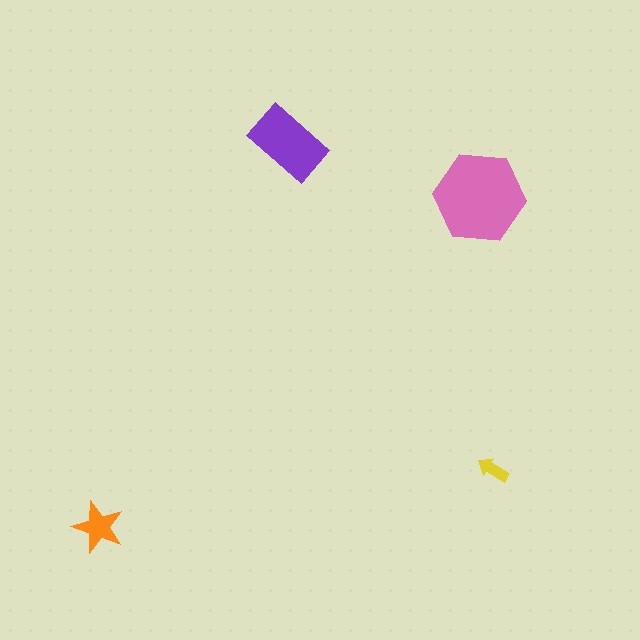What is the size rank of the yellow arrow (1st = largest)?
4th.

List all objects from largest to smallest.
The pink hexagon, the purple rectangle, the orange star, the yellow arrow.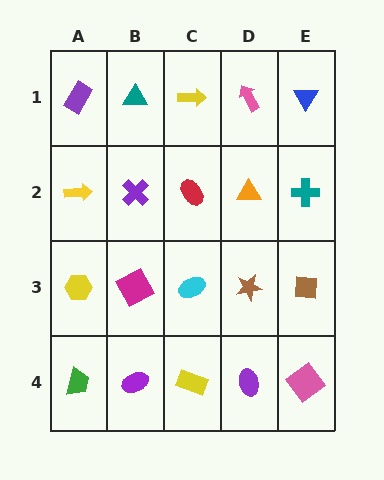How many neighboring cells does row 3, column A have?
3.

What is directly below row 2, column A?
A yellow hexagon.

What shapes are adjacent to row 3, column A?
A yellow arrow (row 2, column A), a green trapezoid (row 4, column A), a magenta square (row 3, column B).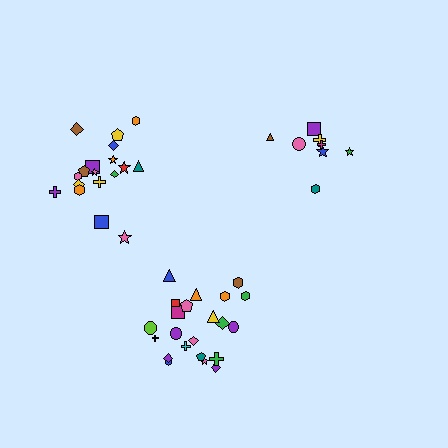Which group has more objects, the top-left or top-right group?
The top-left group.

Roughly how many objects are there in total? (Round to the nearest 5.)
Roughly 50 objects in total.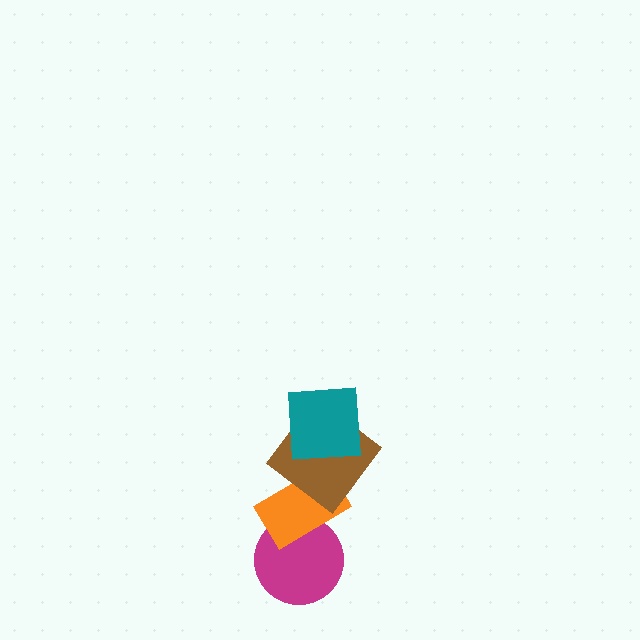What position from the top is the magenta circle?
The magenta circle is 4th from the top.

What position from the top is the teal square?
The teal square is 1st from the top.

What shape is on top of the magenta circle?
The orange rectangle is on top of the magenta circle.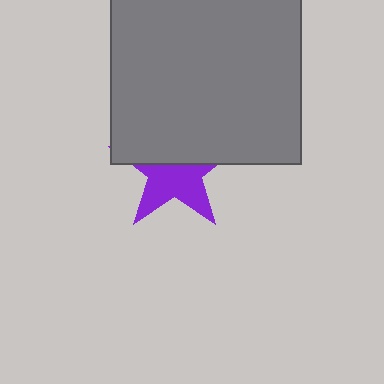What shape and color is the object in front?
The object in front is a gray square.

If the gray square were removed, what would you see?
You would see the complete purple star.